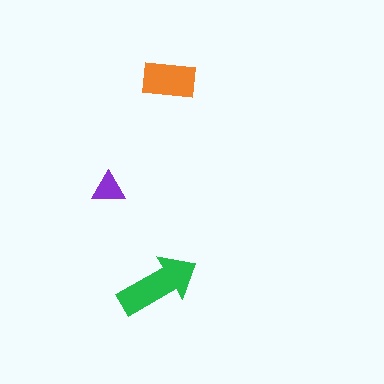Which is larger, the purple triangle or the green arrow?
The green arrow.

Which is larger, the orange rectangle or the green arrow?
The green arrow.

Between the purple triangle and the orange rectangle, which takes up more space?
The orange rectangle.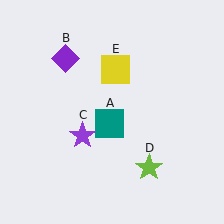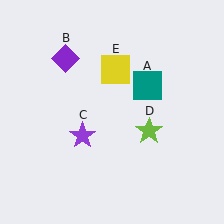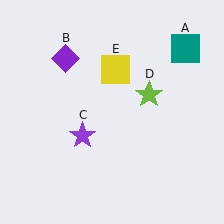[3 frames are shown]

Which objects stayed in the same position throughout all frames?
Purple diamond (object B) and purple star (object C) and yellow square (object E) remained stationary.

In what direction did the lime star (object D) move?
The lime star (object D) moved up.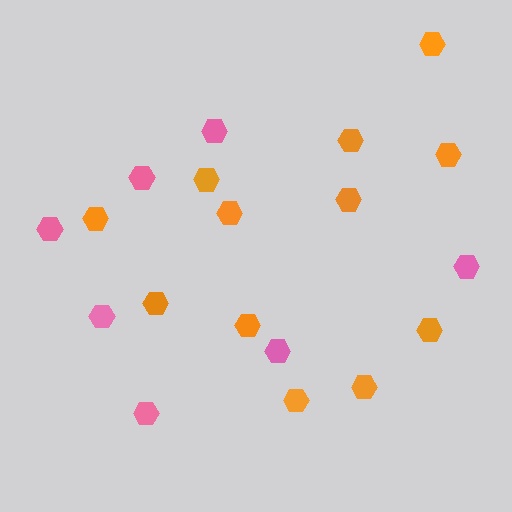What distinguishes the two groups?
There are 2 groups: one group of pink hexagons (7) and one group of orange hexagons (12).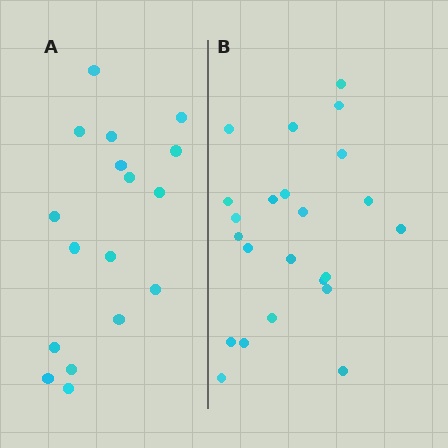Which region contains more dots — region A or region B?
Region B (the right region) has more dots.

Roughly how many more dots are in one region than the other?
Region B has about 6 more dots than region A.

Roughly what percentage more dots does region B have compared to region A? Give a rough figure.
About 35% more.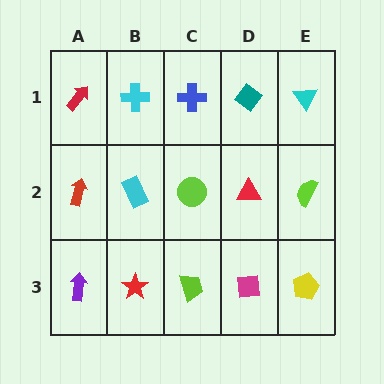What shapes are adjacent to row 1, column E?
A lime semicircle (row 2, column E), a teal diamond (row 1, column D).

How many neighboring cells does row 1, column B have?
3.